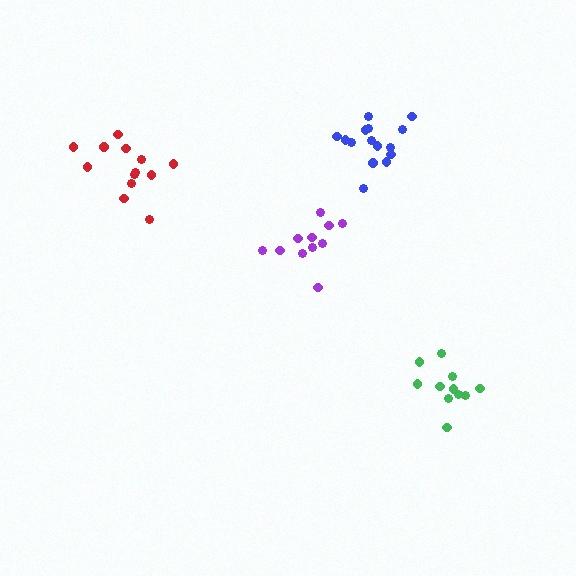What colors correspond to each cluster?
The clusters are colored: purple, blue, green, red.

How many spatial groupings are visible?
There are 4 spatial groupings.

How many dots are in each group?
Group 1: 11 dots, Group 2: 15 dots, Group 3: 11 dots, Group 4: 13 dots (50 total).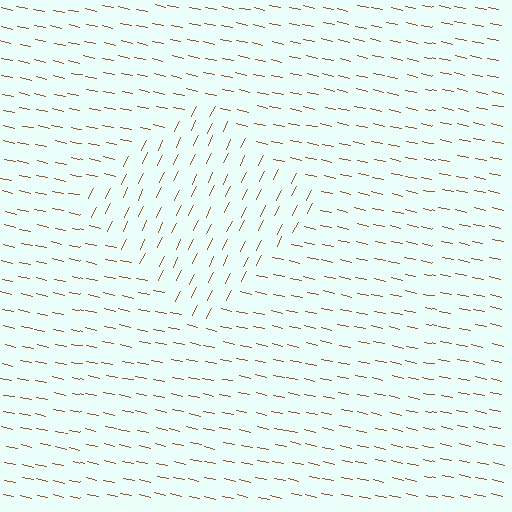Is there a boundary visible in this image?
Yes, there is a texture boundary formed by a change in line orientation.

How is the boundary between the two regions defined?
The boundary is defined purely by a change in line orientation (approximately 77 degrees difference). All lines are the same color and thickness.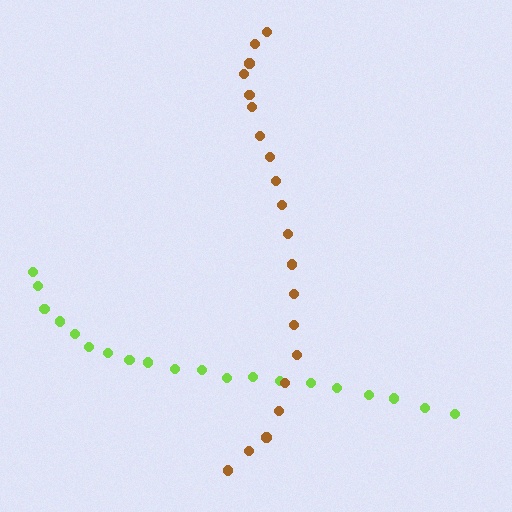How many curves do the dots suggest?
There are 2 distinct paths.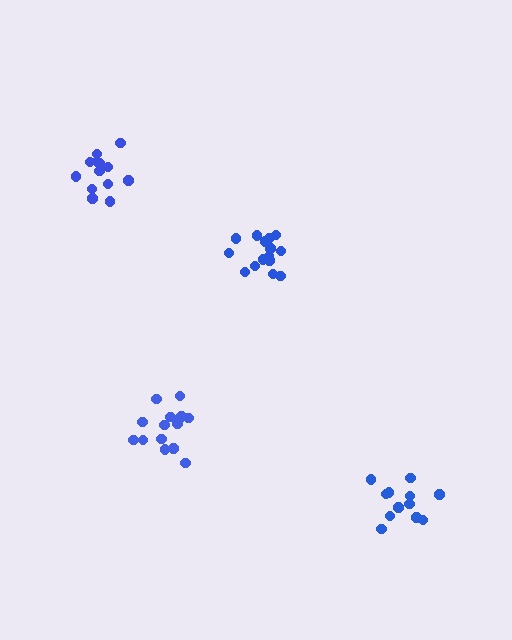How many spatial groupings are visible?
There are 4 spatial groupings.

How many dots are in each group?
Group 1: 15 dots, Group 2: 13 dots, Group 3: 14 dots, Group 4: 12 dots (54 total).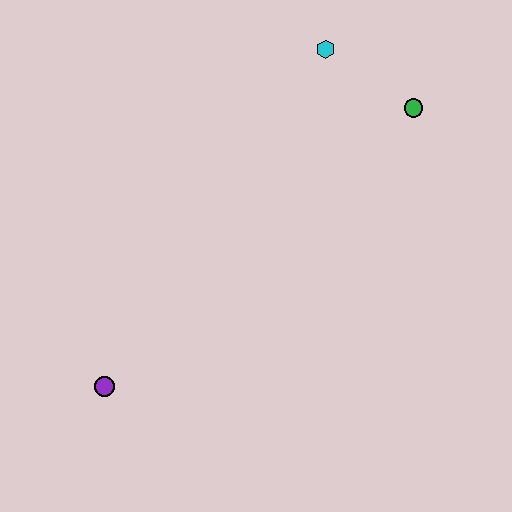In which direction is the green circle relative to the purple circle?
The green circle is to the right of the purple circle.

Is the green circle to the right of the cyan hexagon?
Yes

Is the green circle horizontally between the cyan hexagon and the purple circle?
No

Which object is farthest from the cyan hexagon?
The purple circle is farthest from the cyan hexagon.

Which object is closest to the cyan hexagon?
The green circle is closest to the cyan hexagon.